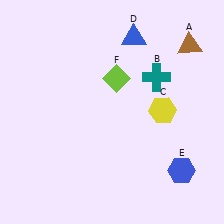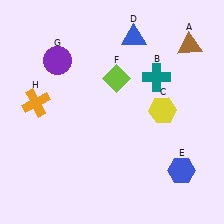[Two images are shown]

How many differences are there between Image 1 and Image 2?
There are 2 differences between the two images.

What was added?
A purple circle (G), an orange cross (H) were added in Image 2.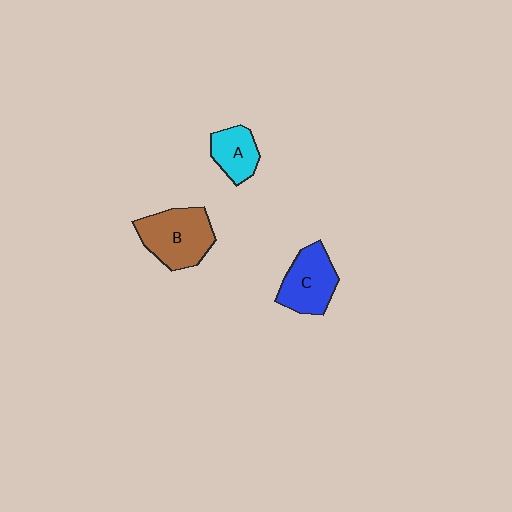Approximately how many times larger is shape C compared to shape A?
Approximately 1.4 times.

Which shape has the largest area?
Shape B (brown).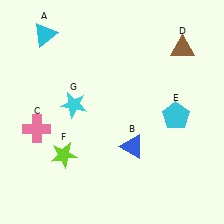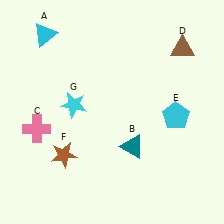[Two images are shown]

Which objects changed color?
B changed from blue to teal. F changed from lime to brown.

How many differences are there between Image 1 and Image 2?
There are 2 differences between the two images.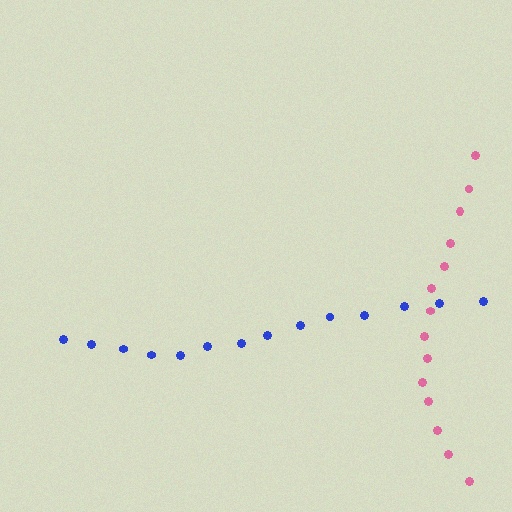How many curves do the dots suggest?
There are 2 distinct paths.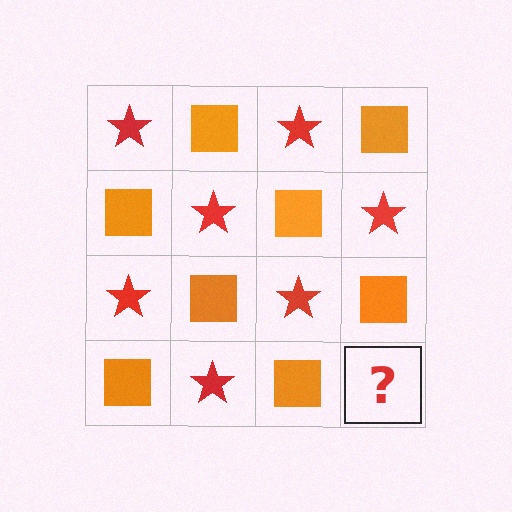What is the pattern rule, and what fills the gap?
The rule is that it alternates red star and orange square in a checkerboard pattern. The gap should be filled with a red star.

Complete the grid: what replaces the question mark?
The question mark should be replaced with a red star.